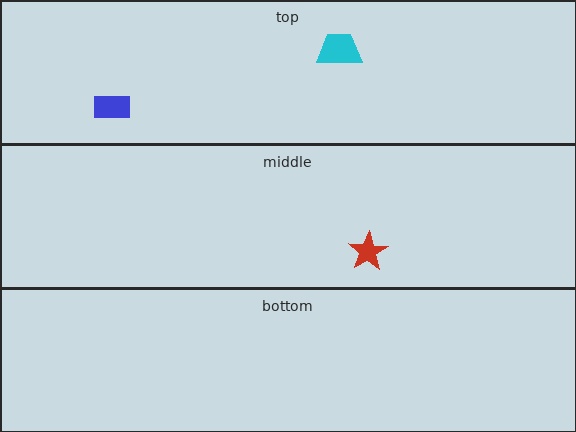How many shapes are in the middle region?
1.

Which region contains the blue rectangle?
The top region.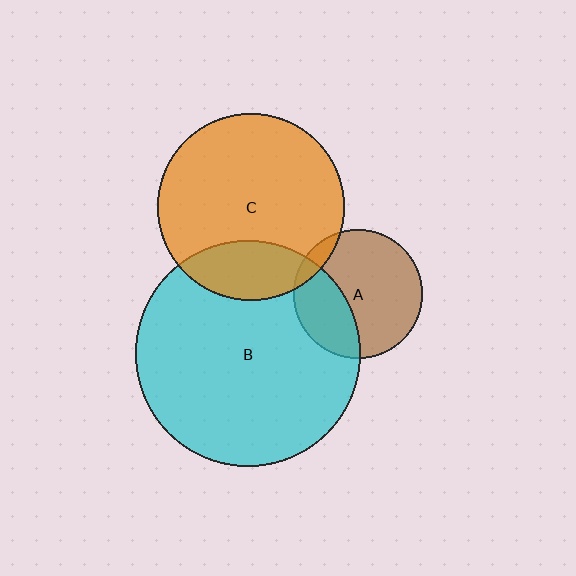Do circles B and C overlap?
Yes.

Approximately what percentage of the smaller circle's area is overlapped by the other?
Approximately 20%.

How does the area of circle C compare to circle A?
Approximately 2.1 times.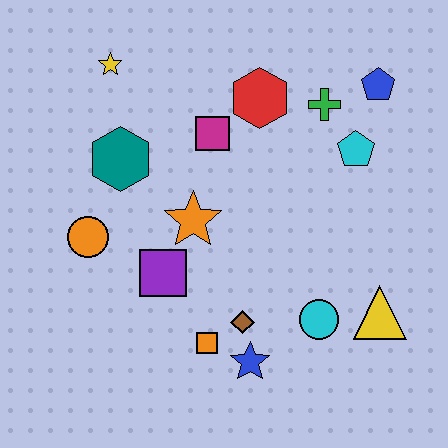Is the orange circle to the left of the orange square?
Yes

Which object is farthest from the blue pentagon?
The orange circle is farthest from the blue pentagon.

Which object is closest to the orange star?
The purple square is closest to the orange star.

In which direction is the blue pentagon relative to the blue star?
The blue pentagon is above the blue star.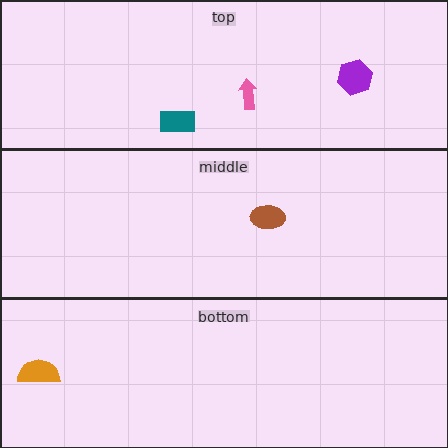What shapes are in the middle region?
The brown ellipse.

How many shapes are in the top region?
3.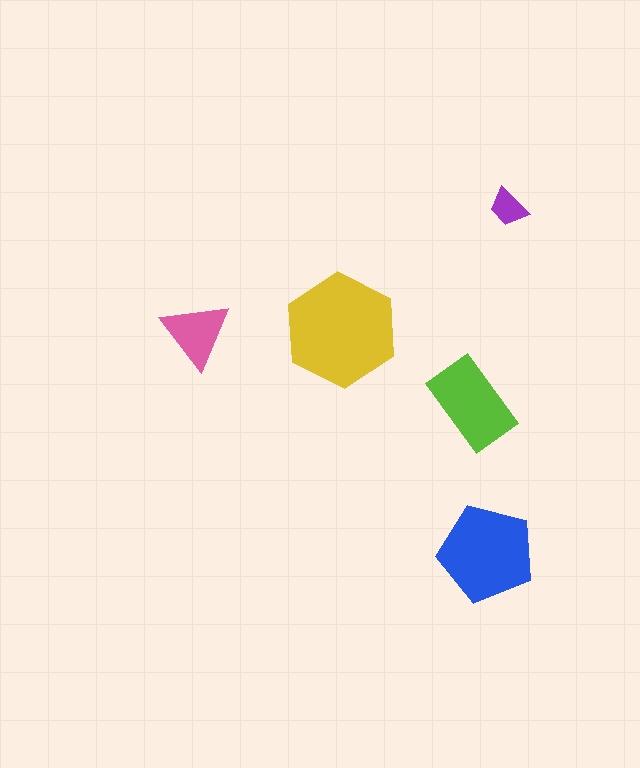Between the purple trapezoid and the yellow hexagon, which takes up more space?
The yellow hexagon.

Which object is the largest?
The yellow hexagon.